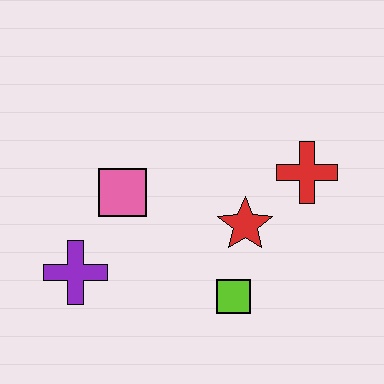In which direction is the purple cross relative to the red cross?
The purple cross is to the left of the red cross.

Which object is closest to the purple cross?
The pink square is closest to the purple cross.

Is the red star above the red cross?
No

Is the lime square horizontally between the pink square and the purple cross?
No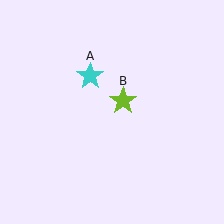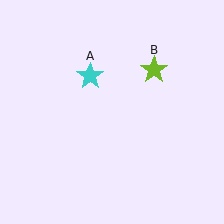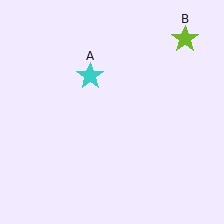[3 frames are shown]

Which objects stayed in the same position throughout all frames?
Cyan star (object A) remained stationary.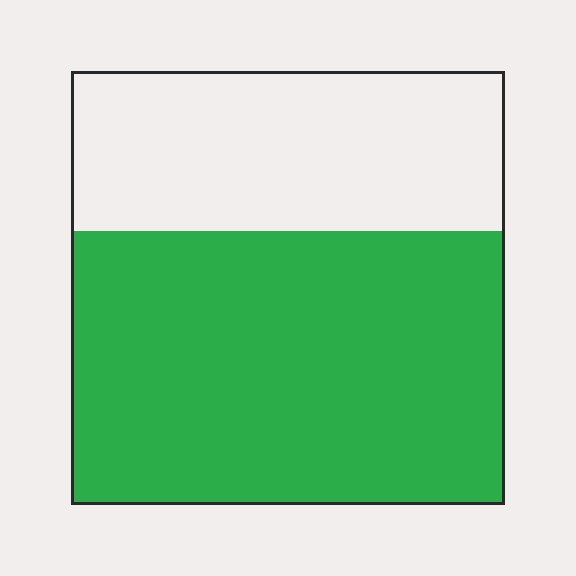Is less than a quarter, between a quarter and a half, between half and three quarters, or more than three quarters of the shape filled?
Between half and three quarters.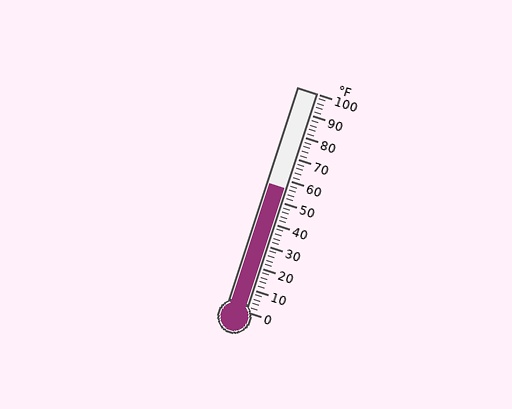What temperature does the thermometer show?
The thermometer shows approximately 56°F.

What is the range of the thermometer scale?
The thermometer scale ranges from 0°F to 100°F.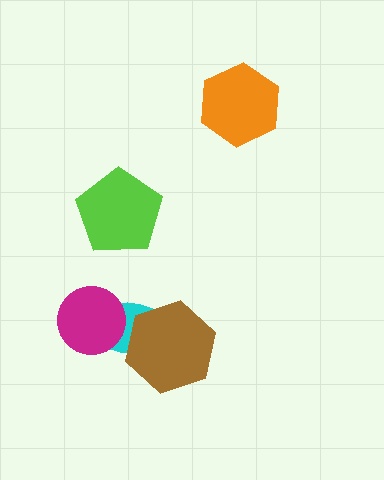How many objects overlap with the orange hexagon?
0 objects overlap with the orange hexagon.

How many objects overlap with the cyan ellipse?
2 objects overlap with the cyan ellipse.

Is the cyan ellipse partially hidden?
Yes, it is partially covered by another shape.